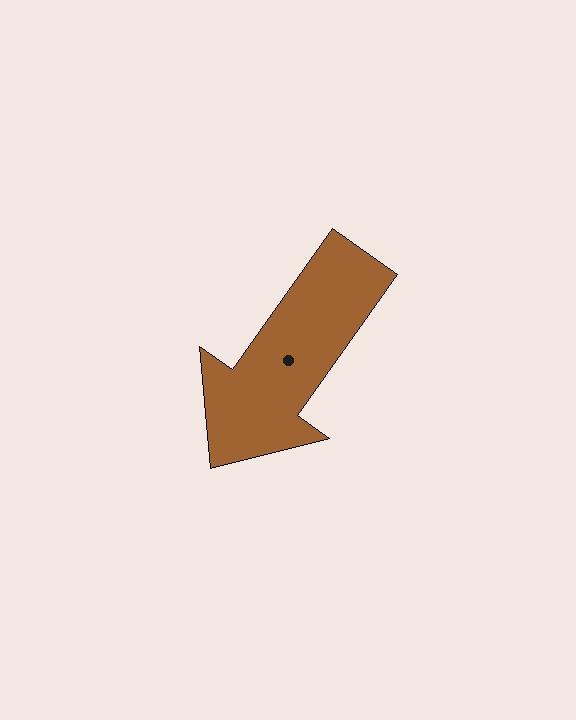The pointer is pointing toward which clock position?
Roughly 7 o'clock.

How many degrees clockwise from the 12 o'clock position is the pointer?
Approximately 216 degrees.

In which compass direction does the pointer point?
Southwest.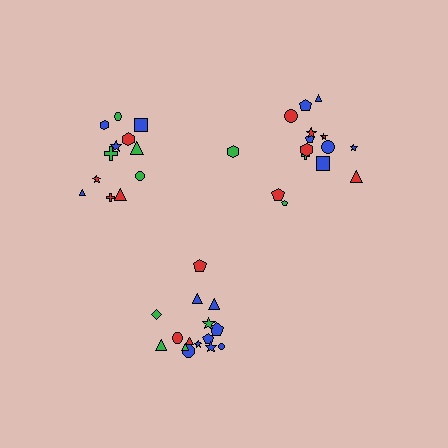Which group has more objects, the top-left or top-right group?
The top-right group.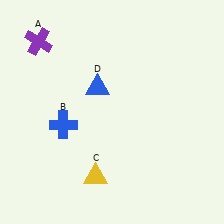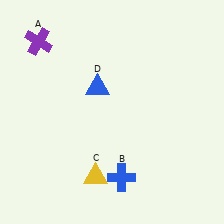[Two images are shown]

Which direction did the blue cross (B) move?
The blue cross (B) moved right.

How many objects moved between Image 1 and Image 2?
1 object moved between the two images.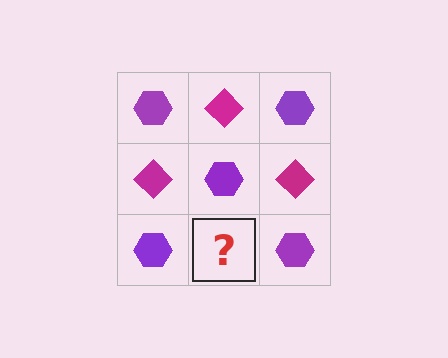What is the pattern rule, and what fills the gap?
The rule is that it alternates purple hexagon and magenta diamond in a checkerboard pattern. The gap should be filled with a magenta diamond.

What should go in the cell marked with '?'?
The missing cell should contain a magenta diamond.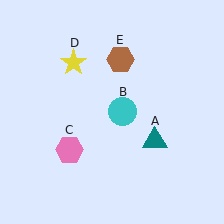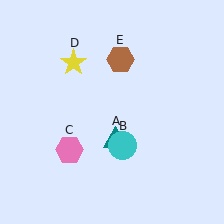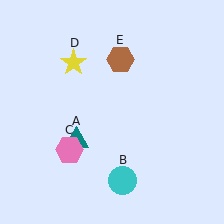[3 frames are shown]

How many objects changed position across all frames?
2 objects changed position: teal triangle (object A), cyan circle (object B).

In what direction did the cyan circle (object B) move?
The cyan circle (object B) moved down.